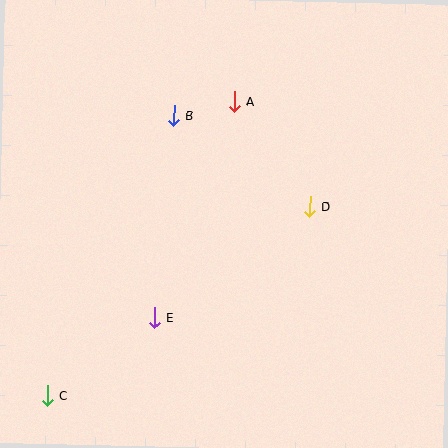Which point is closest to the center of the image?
Point D at (309, 207) is closest to the center.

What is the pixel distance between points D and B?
The distance between D and B is 164 pixels.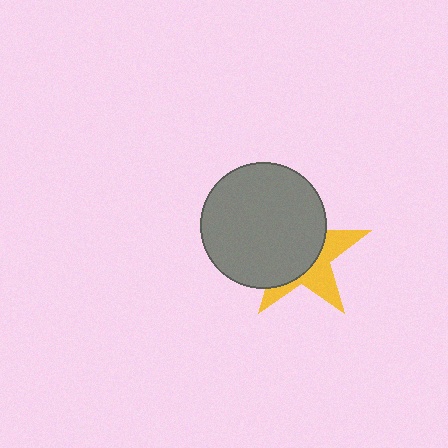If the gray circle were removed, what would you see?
You would see the complete yellow star.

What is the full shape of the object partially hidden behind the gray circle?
The partially hidden object is a yellow star.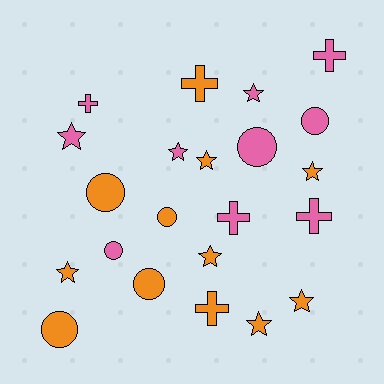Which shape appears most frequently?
Star, with 9 objects.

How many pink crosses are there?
There are 4 pink crosses.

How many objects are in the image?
There are 22 objects.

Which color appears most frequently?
Orange, with 12 objects.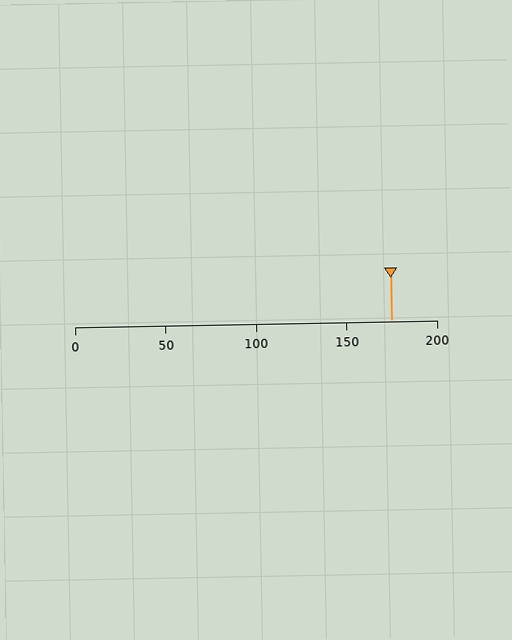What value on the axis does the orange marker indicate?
The marker indicates approximately 175.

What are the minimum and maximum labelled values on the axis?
The axis runs from 0 to 200.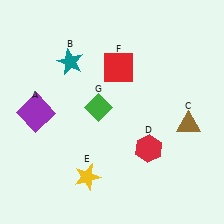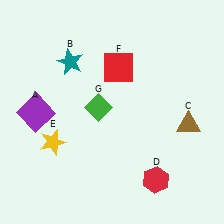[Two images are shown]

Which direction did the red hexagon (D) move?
The red hexagon (D) moved down.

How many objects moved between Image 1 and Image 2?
2 objects moved between the two images.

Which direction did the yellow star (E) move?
The yellow star (E) moved left.